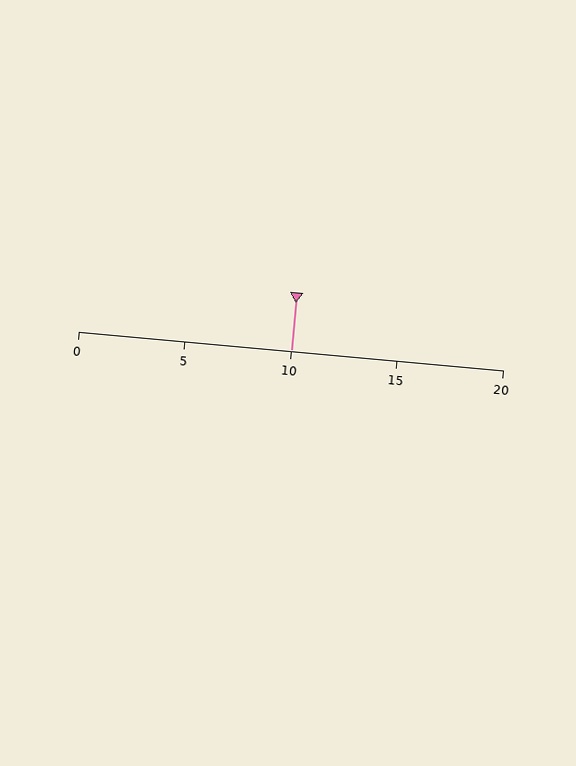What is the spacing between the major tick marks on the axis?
The major ticks are spaced 5 apart.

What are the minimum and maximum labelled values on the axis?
The axis runs from 0 to 20.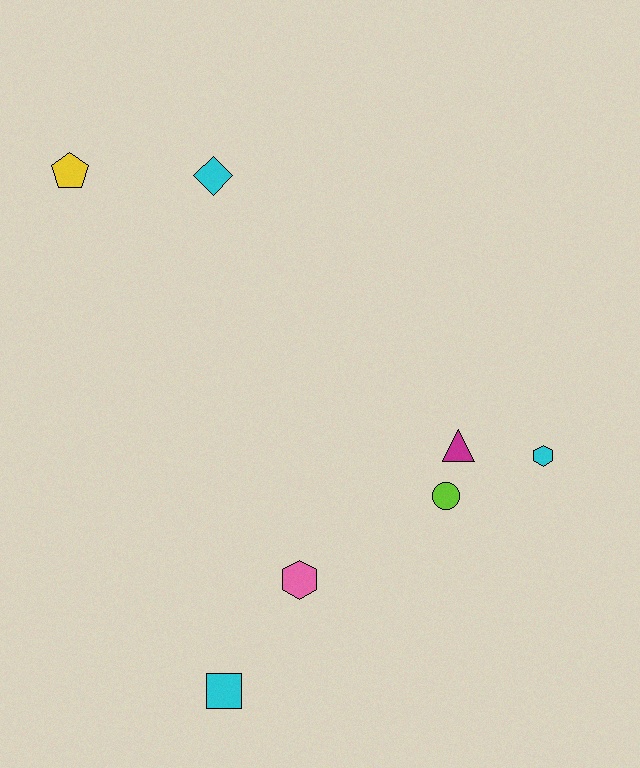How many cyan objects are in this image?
There are 3 cyan objects.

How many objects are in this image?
There are 7 objects.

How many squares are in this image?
There is 1 square.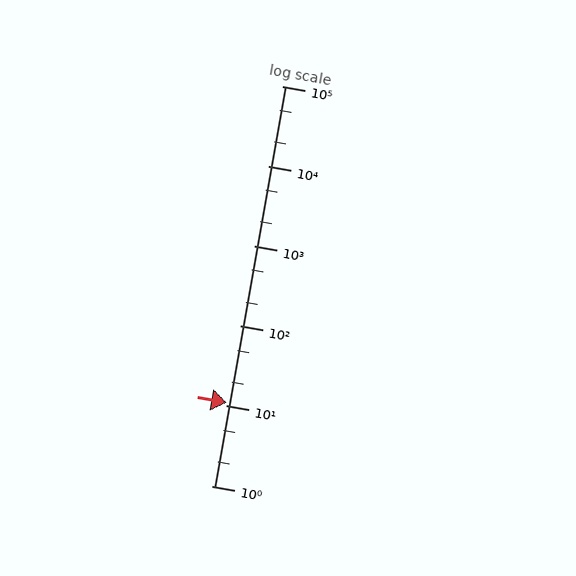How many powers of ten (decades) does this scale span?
The scale spans 5 decades, from 1 to 100000.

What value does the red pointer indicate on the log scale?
The pointer indicates approximately 11.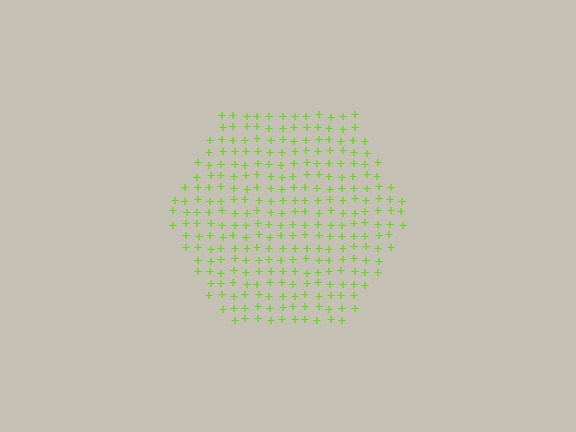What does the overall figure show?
The overall figure shows a hexagon.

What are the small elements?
The small elements are plus signs.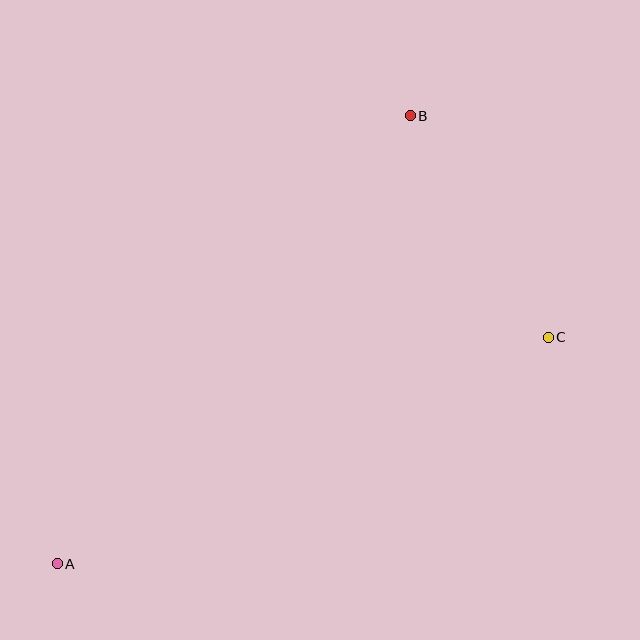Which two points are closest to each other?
Points B and C are closest to each other.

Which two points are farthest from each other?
Points A and B are farthest from each other.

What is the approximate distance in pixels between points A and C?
The distance between A and C is approximately 540 pixels.